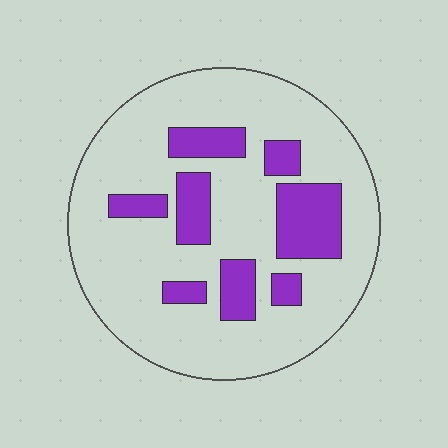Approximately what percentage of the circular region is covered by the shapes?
Approximately 20%.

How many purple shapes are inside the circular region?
8.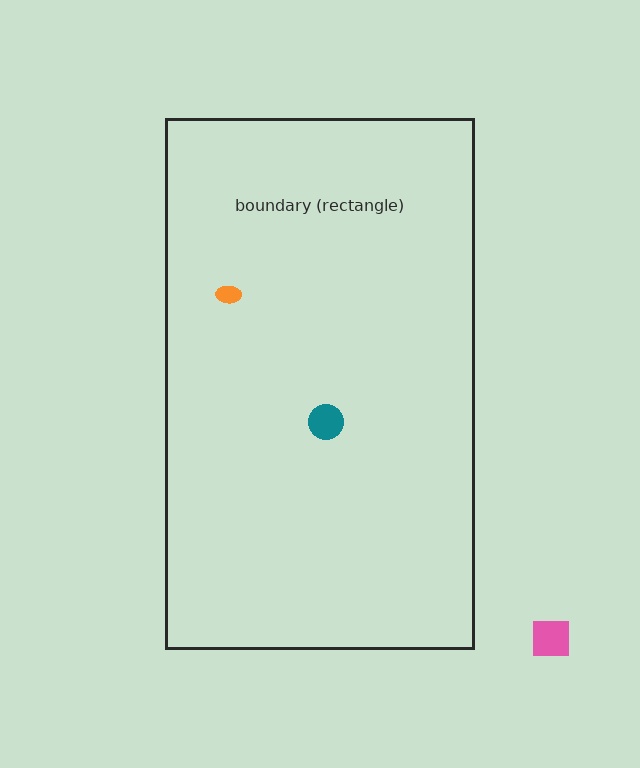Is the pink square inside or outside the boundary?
Outside.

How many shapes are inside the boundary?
2 inside, 1 outside.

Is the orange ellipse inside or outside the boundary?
Inside.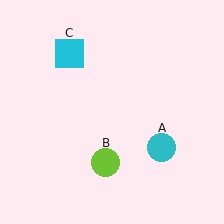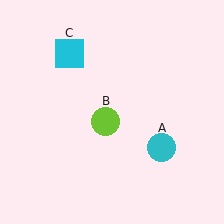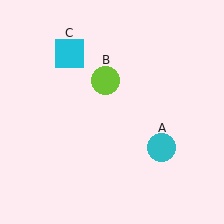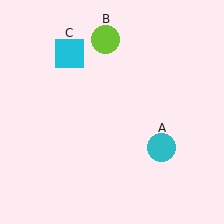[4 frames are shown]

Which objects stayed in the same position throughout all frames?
Cyan circle (object A) and cyan square (object C) remained stationary.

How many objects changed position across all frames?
1 object changed position: lime circle (object B).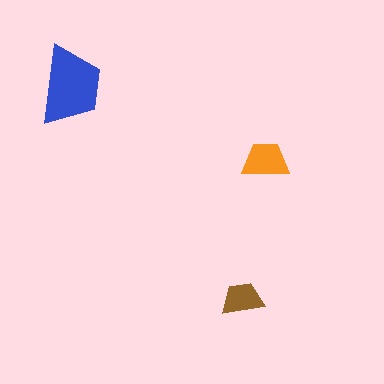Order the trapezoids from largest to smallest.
the blue one, the orange one, the brown one.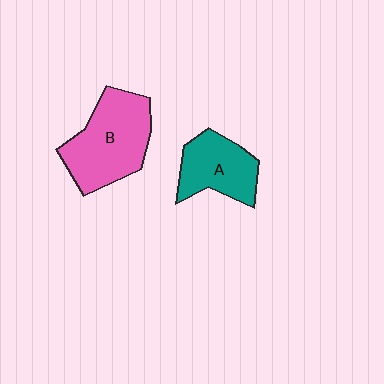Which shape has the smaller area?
Shape A (teal).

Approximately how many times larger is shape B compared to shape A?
Approximately 1.5 times.